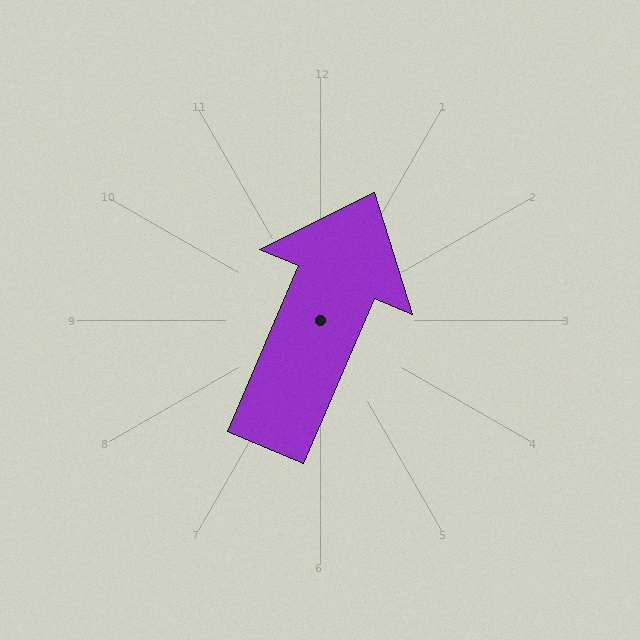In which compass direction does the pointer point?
Northeast.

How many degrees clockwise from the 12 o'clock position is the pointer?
Approximately 23 degrees.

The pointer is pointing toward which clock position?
Roughly 1 o'clock.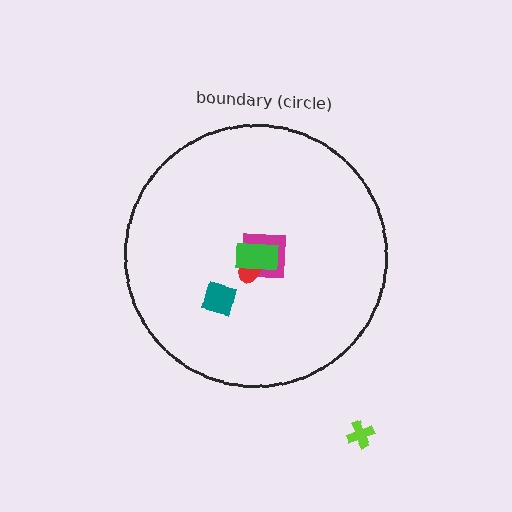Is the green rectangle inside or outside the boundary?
Inside.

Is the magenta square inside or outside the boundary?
Inside.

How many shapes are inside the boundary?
4 inside, 1 outside.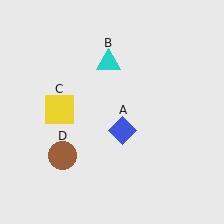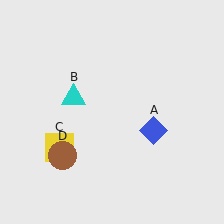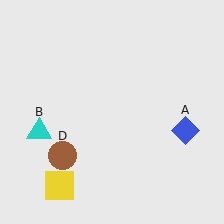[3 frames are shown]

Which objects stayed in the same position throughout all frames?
Brown circle (object D) remained stationary.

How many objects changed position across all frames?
3 objects changed position: blue diamond (object A), cyan triangle (object B), yellow square (object C).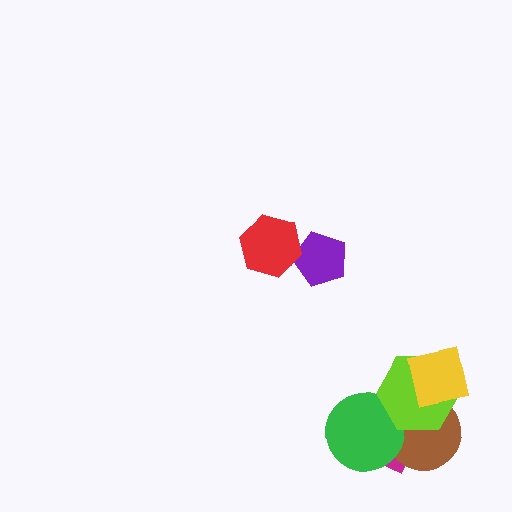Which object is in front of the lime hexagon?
The yellow square is in front of the lime hexagon.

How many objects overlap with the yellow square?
2 objects overlap with the yellow square.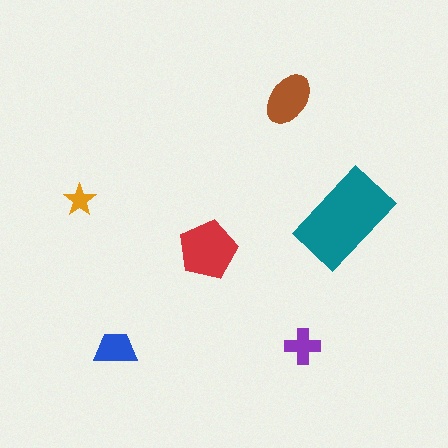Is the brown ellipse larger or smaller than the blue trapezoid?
Larger.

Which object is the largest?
The teal rectangle.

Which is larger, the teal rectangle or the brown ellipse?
The teal rectangle.